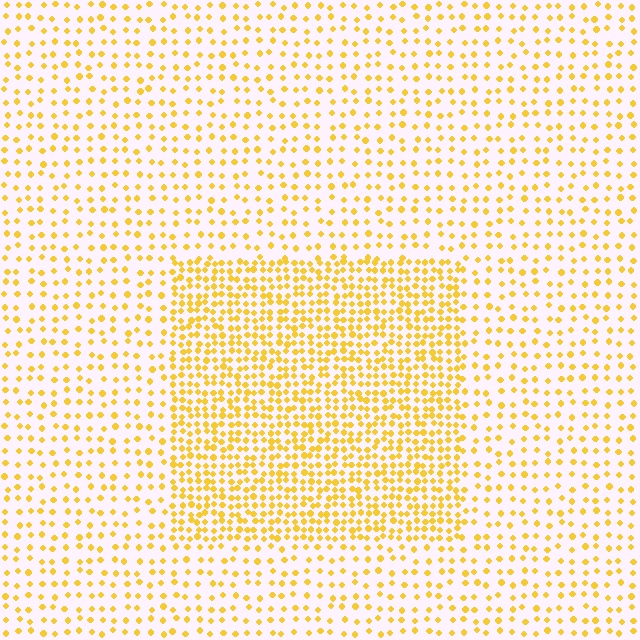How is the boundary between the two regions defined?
The boundary is defined by a change in element density (approximately 2.2x ratio). All elements are the same color, size, and shape.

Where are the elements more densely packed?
The elements are more densely packed inside the rectangle boundary.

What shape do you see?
I see a rectangle.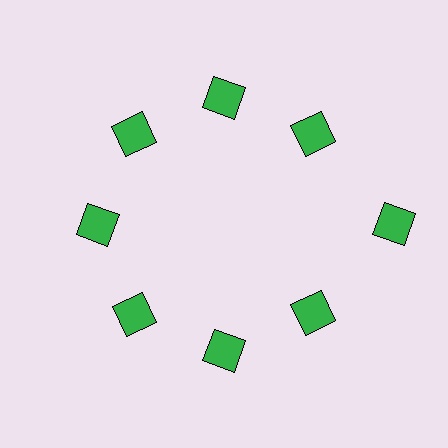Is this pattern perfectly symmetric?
No. The 8 green diamonds are arranged in a ring, but one element near the 3 o'clock position is pushed outward from the center, breaking the 8-fold rotational symmetry.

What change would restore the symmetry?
The symmetry would be restored by moving it inward, back onto the ring so that all 8 diamonds sit at equal angles and equal distance from the center.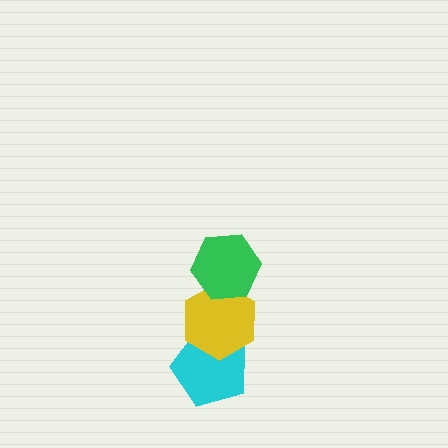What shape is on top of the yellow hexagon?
The green hexagon is on top of the yellow hexagon.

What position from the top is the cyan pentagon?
The cyan pentagon is 3rd from the top.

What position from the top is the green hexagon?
The green hexagon is 1st from the top.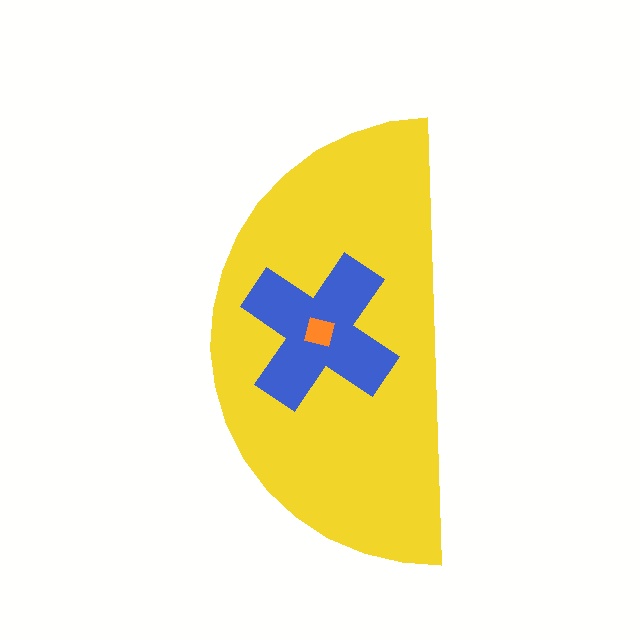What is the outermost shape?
The yellow semicircle.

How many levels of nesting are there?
3.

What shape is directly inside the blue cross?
The orange square.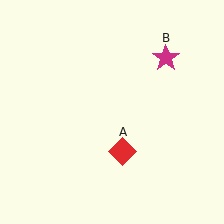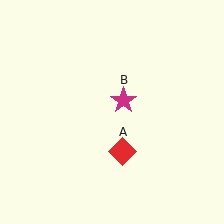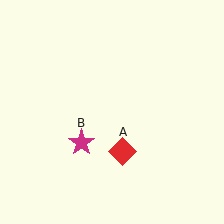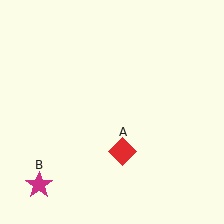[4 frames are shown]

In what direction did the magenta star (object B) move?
The magenta star (object B) moved down and to the left.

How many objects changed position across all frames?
1 object changed position: magenta star (object B).